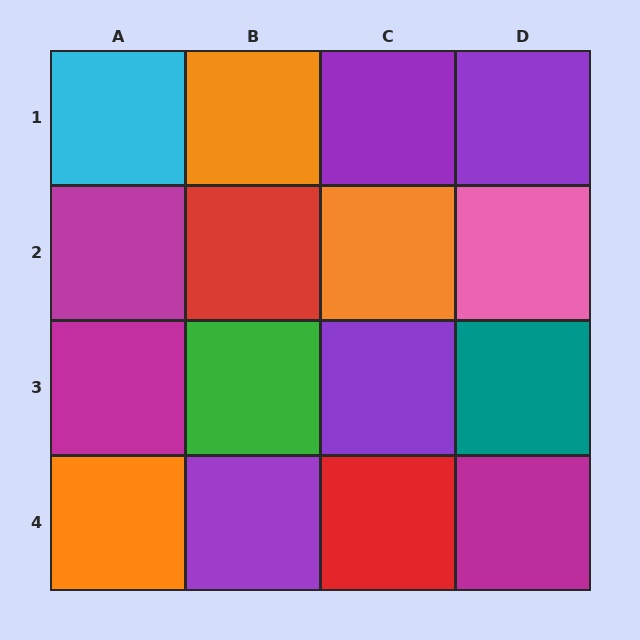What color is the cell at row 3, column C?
Purple.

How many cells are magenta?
3 cells are magenta.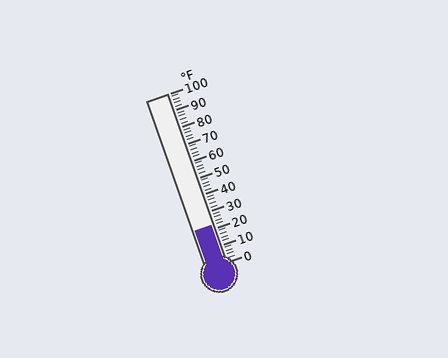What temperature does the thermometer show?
The thermometer shows approximately 22°F.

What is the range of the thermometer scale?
The thermometer scale ranges from 0°F to 100°F.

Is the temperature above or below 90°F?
The temperature is below 90°F.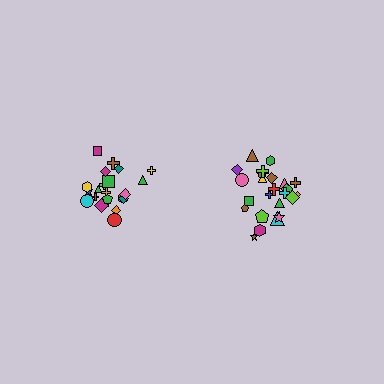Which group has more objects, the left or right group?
The right group.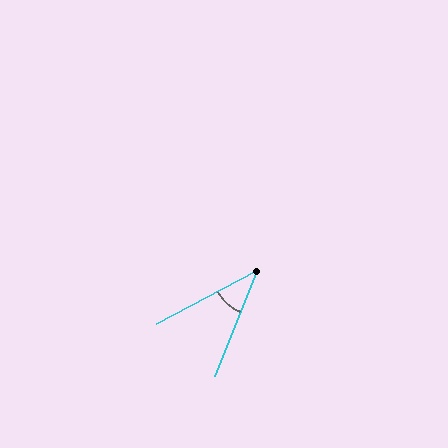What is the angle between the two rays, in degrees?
Approximately 40 degrees.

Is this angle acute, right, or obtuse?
It is acute.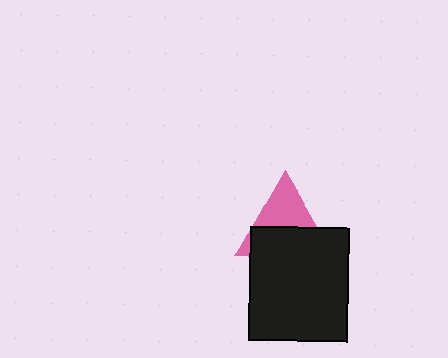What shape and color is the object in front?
The object in front is a black rectangle.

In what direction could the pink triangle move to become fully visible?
The pink triangle could move up. That would shift it out from behind the black rectangle entirely.